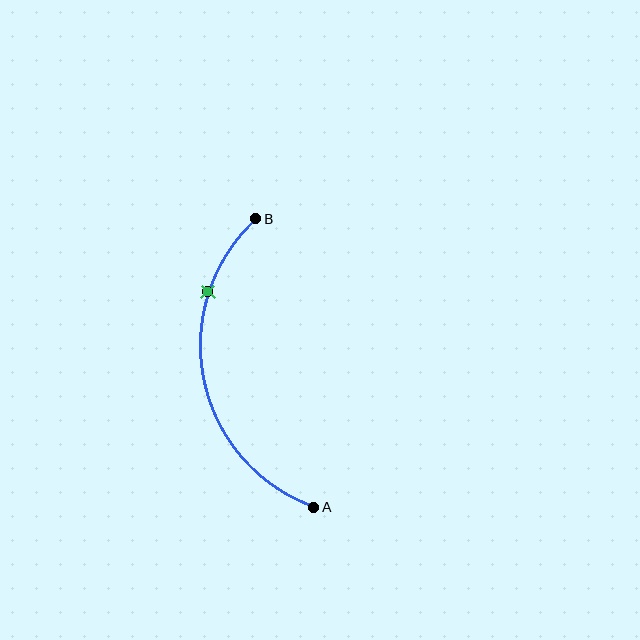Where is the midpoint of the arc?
The arc midpoint is the point on the curve farthest from the straight line joining A and B. It sits to the left of that line.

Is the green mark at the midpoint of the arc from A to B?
No. The green mark lies on the arc but is closer to endpoint B. The arc midpoint would be at the point on the curve equidistant along the arc from both A and B.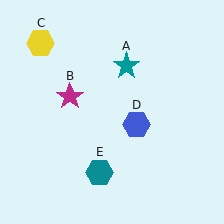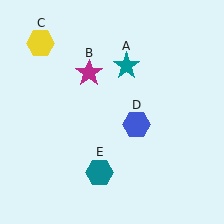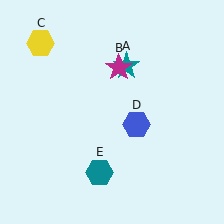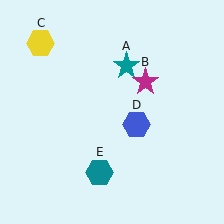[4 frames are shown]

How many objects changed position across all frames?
1 object changed position: magenta star (object B).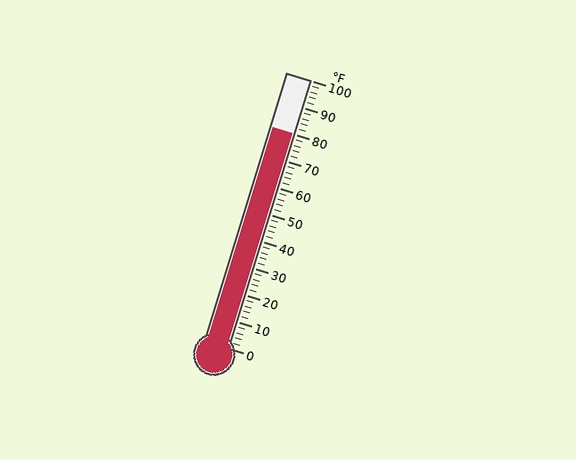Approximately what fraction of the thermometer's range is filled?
The thermometer is filled to approximately 80% of its range.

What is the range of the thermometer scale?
The thermometer scale ranges from 0°F to 100°F.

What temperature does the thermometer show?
The thermometer shows approximately 80°F.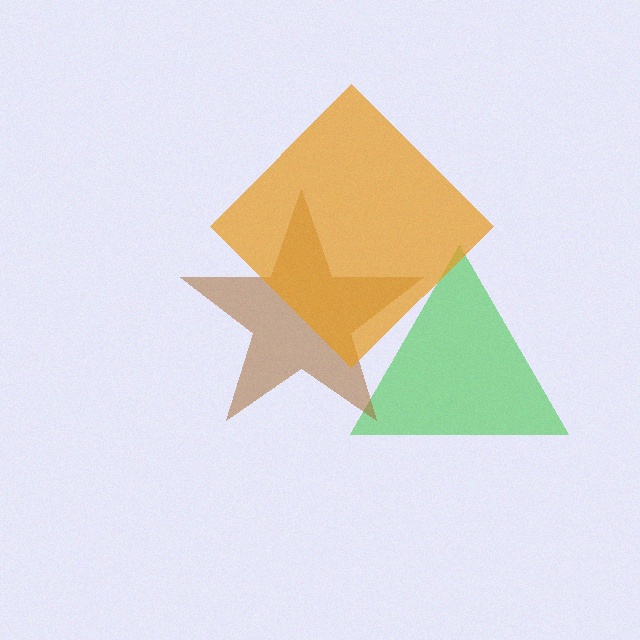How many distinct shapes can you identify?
There are 3 distinct shapes: a green triangle, a brown star, an orange diamond.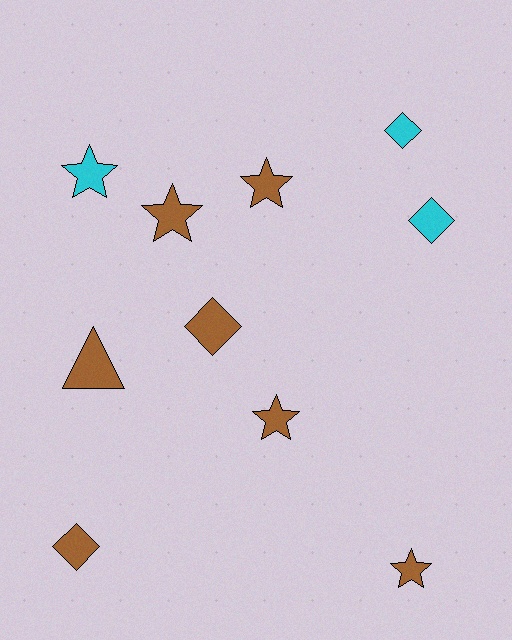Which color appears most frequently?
Brown, with 7 objects.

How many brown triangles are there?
There is 1 brown triangle.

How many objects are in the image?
There are 10 objects.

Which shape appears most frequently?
Star, with 5 objects.